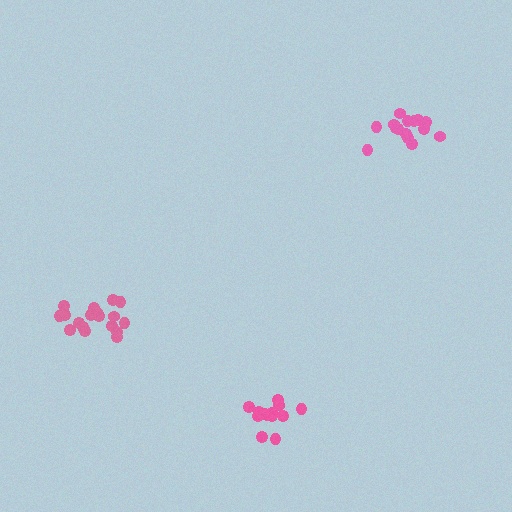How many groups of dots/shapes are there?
There are 3 groups.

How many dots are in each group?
Group 1: 18 dots, Group 2: 13 dots, Group 3: 15 dots (46 total).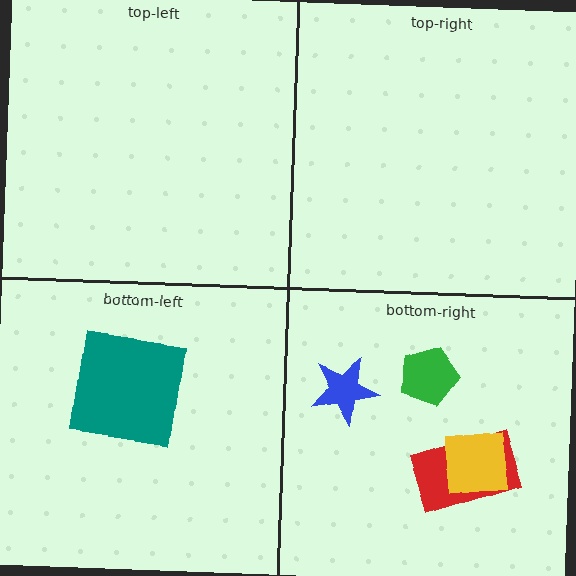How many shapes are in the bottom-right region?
4.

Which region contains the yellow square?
The bottom-right region.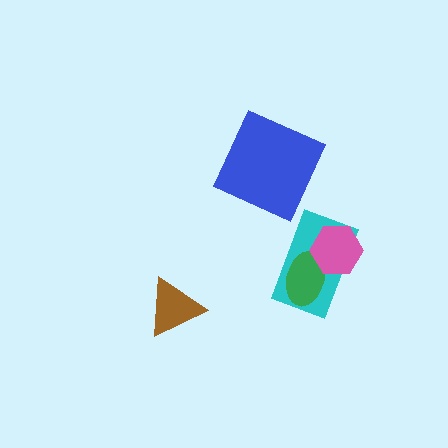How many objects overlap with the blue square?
0 objects overlap with the blue square.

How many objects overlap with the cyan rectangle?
2 objects overlap with the cyan rectangle.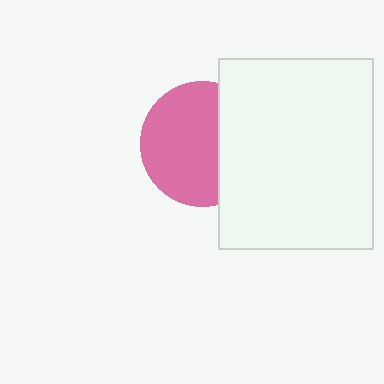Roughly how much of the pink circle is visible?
Most of it is visible (roughly 65%).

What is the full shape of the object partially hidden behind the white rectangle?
The partially hidden object is a pink circle.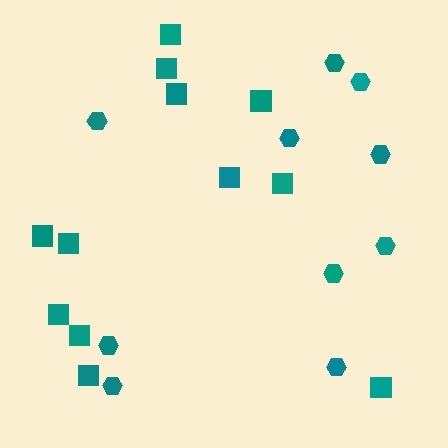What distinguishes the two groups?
There are 2 groups: one group of squares (12) and one group of hexagons (10).